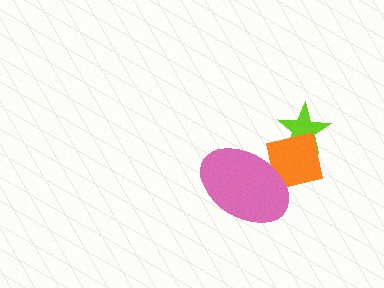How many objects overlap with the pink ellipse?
1 object overlaps with the pink ellipse.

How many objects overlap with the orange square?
2 objects overlap with the orange square.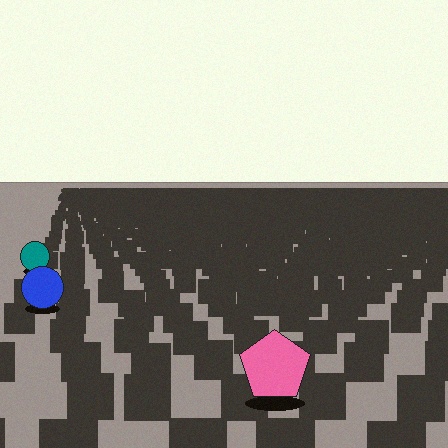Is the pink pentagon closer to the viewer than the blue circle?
Yes. The pink pentagon is closer — you can tell from the texture gradient: the ground texture is coarser near it.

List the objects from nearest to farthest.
From nearest to farthest: the pink pentagon, the blue circle, the teal circle.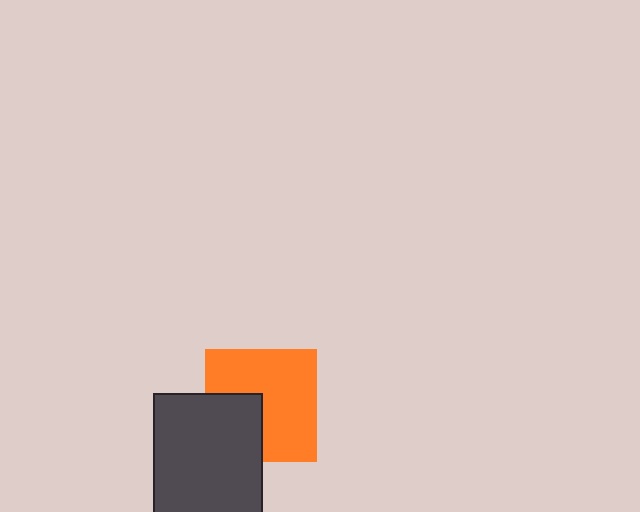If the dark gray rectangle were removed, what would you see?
You would see the complete orange square.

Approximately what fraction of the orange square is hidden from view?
Roughly 31% of the orange square is hidden behind the dark gray rectangle.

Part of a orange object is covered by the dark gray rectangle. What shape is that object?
It is a square.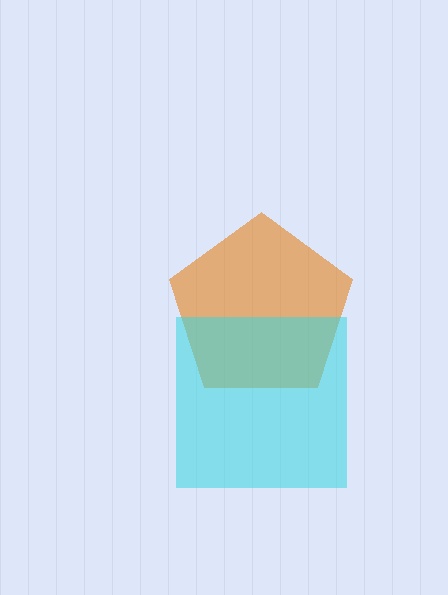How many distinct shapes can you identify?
There are 2 distinct shapes: an orange pentagon, a cyan square.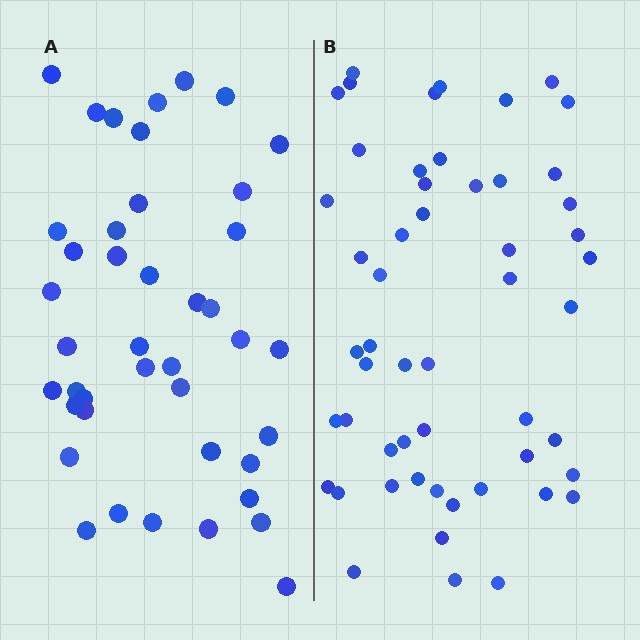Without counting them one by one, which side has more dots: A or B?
Region B (the right region) has more dots.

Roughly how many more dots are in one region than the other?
Region B has roughly 12 or so more dots than region A.